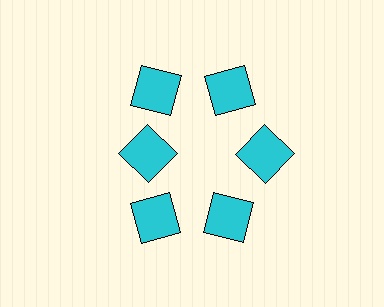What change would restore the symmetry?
The symmetry would be restored by moving it outward, back onto the ring so that all 6 squares sit at equal angles and equal distance from the center.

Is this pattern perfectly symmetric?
No. The 6 cyan squares are arranged in a ring, but one element near the 9 o'clock position is pulled inward toward the center, breaking the 6-fold rotational symmetry.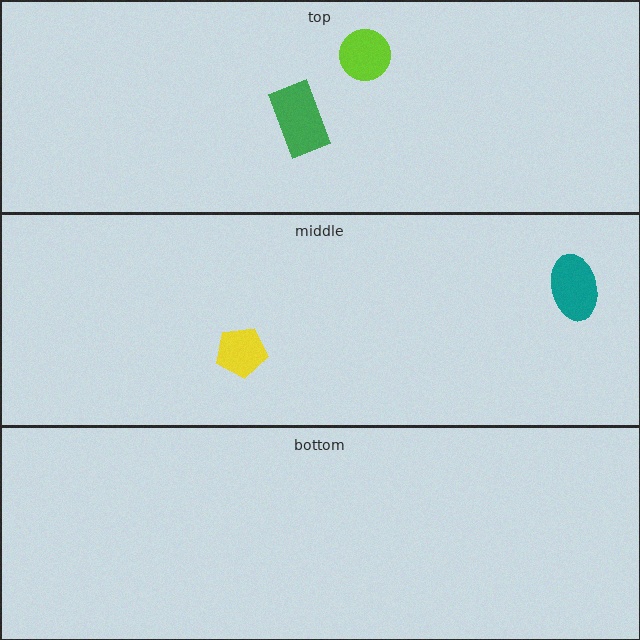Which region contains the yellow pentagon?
The middle region.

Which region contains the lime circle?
The top region.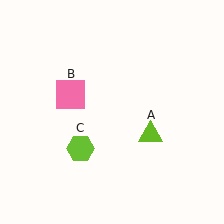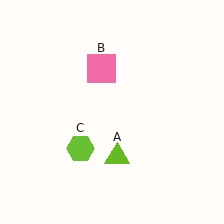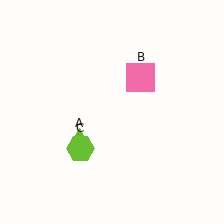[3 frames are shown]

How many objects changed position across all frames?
2 objects changed position: lime triangle (object A), pink square (object B).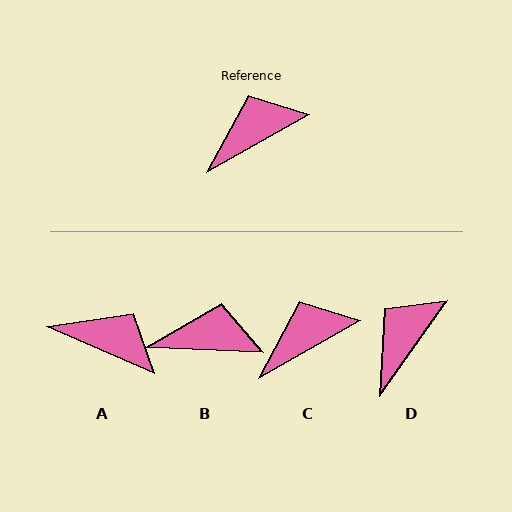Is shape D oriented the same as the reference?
No, it is off by about 25 degrees.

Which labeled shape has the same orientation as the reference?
C.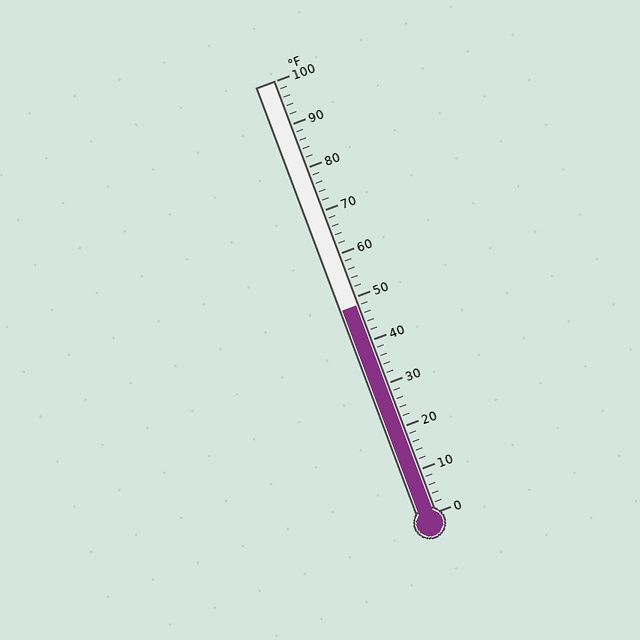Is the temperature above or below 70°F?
The temperature is below 70°F.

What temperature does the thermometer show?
The thermometer shows approximately 48°F.